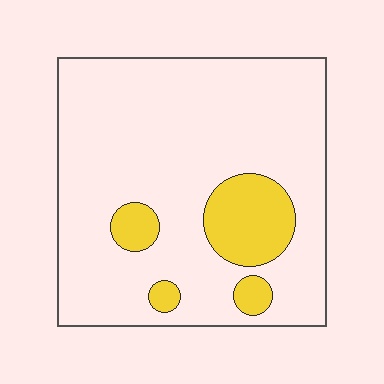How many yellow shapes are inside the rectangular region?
4.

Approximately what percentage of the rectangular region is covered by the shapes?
Approximately 15%.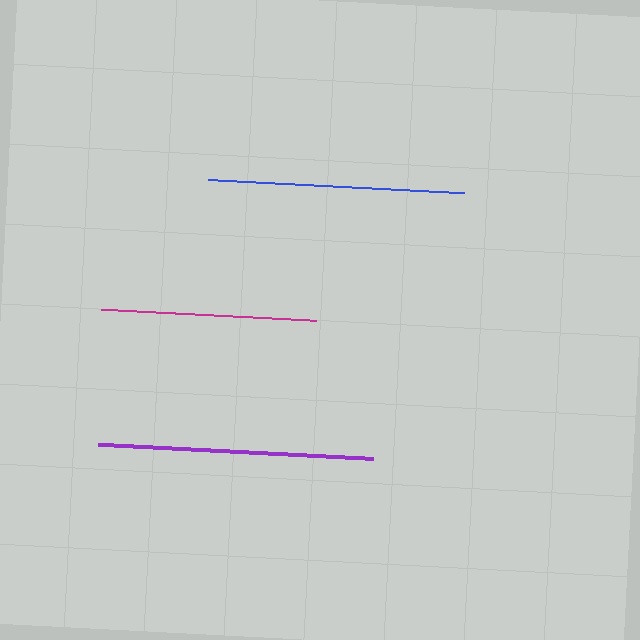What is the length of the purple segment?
The purple segment is approximately 275 pixels long.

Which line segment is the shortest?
The magenta line is the shortest at approximately 216 pixels.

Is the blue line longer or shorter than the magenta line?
The blue line is longer than the magenta line.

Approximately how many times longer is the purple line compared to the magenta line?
The purple line is approximately 1.3 times the length of the magenta line.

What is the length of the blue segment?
The blue segment is approximately 256 pixels long.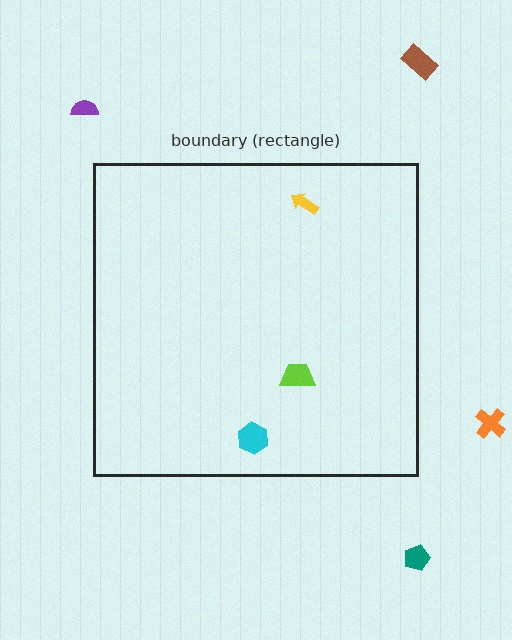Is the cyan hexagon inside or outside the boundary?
Inside.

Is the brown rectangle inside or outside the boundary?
Outside.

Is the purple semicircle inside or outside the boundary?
Outside.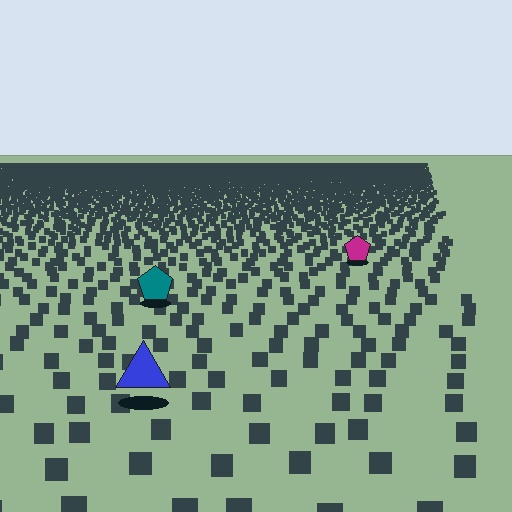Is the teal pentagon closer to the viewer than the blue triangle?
No. The blue triangle is closer — you can tell from the texture gradient: the ground texture is coarser near it.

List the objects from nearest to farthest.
From nearest to farthest: the blue triangle, the teal pentagon, the magenta pentagon.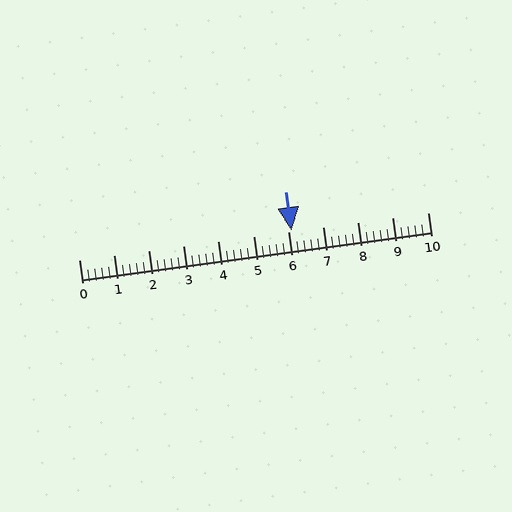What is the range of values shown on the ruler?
The ruler shows values from 0 to 10.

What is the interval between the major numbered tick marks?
The major tick marks are spaced 1 units apart.